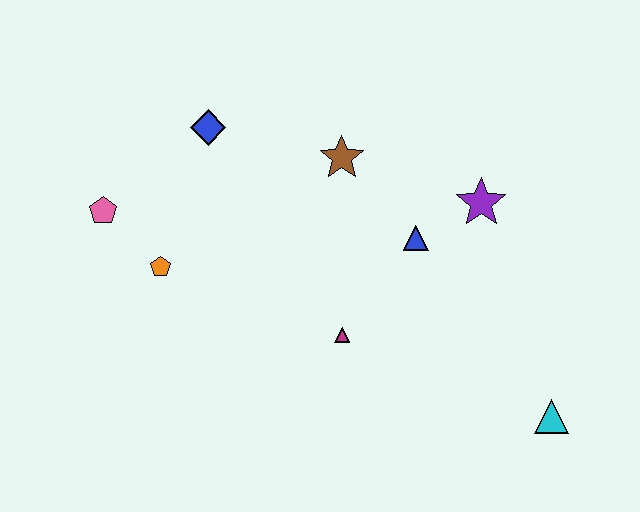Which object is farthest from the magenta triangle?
The pink pentagon is farthest from the magenta triangle.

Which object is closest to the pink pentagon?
The orange pentagon is closest to the pink pentagon.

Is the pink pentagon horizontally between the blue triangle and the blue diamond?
No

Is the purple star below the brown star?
Yes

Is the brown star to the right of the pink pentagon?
Yes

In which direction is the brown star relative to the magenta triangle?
The brown star is above the magenta triangle.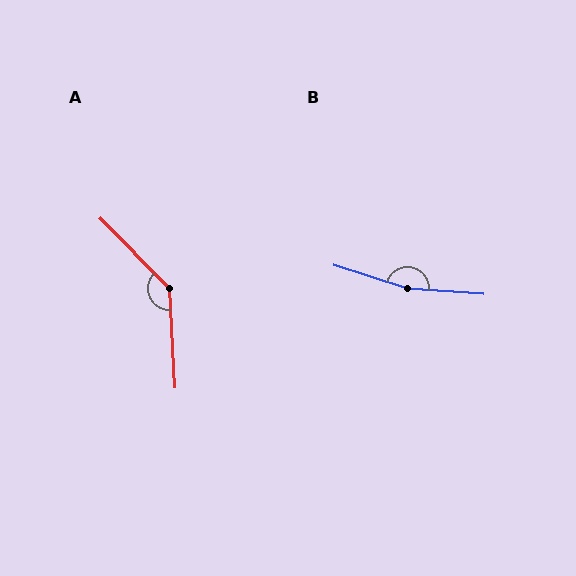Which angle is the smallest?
A, at approximately 139 degrees.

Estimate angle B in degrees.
Approximately 166 degrees.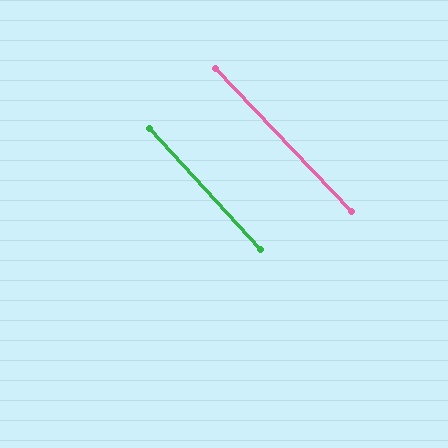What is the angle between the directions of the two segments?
Approximately 1 degree.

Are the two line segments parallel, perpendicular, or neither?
Parallel — their directions differ by only 1.1°.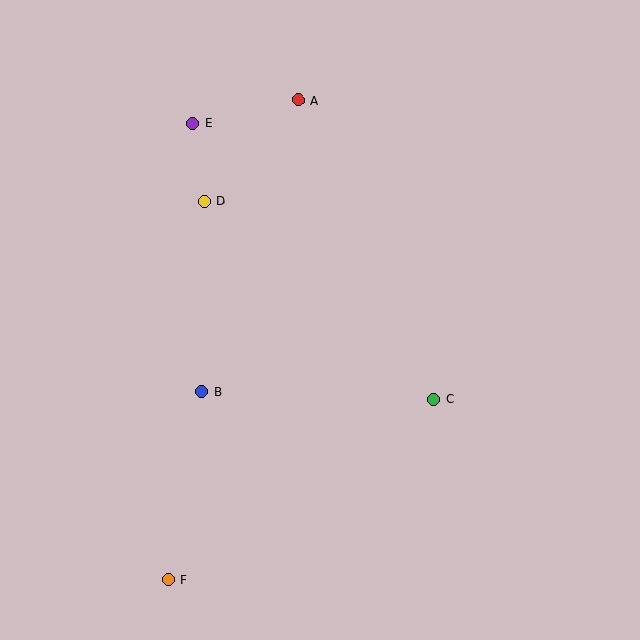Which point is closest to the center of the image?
Point B at (202, 392) is closest to the center.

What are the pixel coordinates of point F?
Point F is at (168, 579).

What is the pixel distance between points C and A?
The distance between C and A is 328 pixels.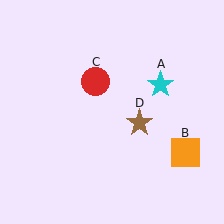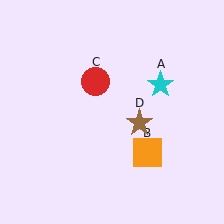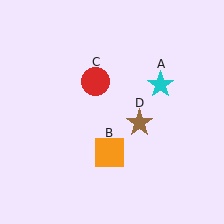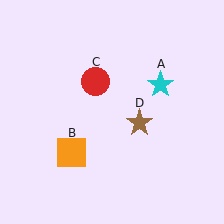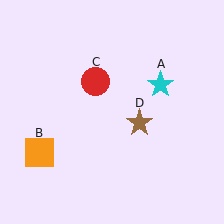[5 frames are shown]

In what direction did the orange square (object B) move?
The orange square (object B) moved left.